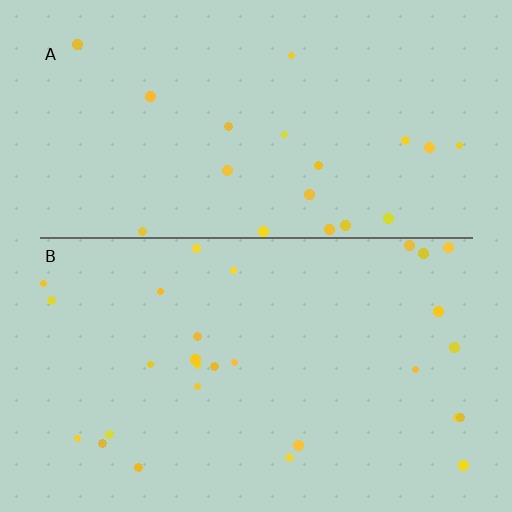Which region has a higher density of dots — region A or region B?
B (the bottom).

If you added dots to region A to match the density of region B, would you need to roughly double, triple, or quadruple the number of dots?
Approximately double.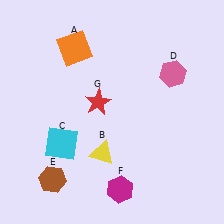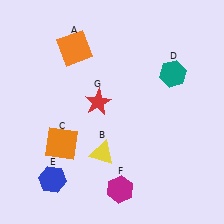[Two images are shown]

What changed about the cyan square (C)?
In Image 1, C is cyan. In Image 2, it changed to orange.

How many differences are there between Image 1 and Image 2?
There are 3 differences between the two images.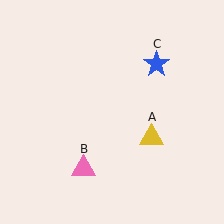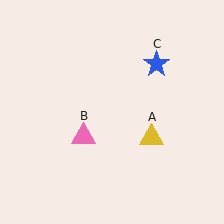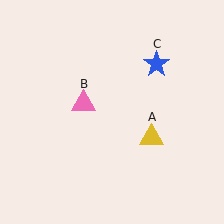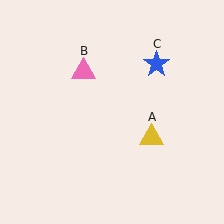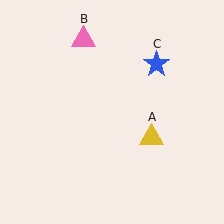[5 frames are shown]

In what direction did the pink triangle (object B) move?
The pink triangle (object B) moved up.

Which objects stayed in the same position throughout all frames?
Yellow triangle (object A) and blue star (object C) remained stationary.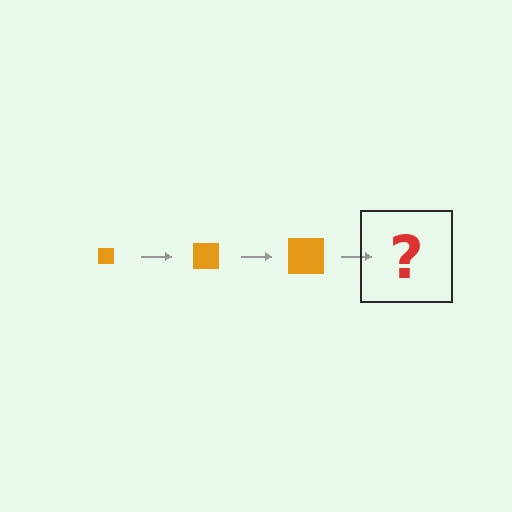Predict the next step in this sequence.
The next step is an orange square, larger than the previous one.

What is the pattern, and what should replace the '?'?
The pattern is that the square gets progressively larger each step. The '?' should be an orange square, larger than the previous one.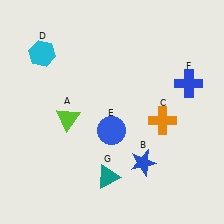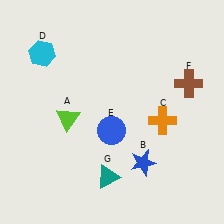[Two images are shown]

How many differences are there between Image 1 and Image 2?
There is 1 difference between the two images.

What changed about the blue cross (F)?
In Image 1, F is blue. In Image 2, it changed to brown.